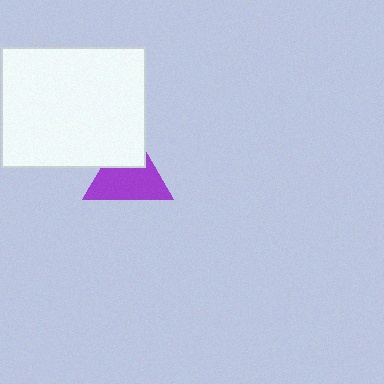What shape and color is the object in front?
The object in front is a white rectangle.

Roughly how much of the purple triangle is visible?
Most of it is visible (roughly 67%).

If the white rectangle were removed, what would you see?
You would see the complete purple triangle.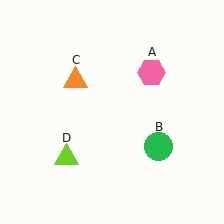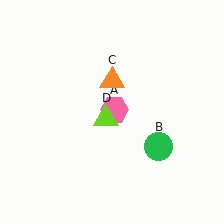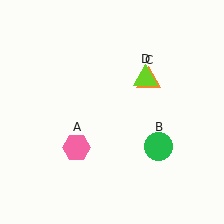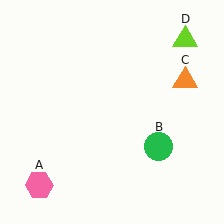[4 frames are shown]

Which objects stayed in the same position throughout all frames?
Green circle (object B) remained stationary.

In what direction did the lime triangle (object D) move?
The lime triangle (object D) moved up and to the right.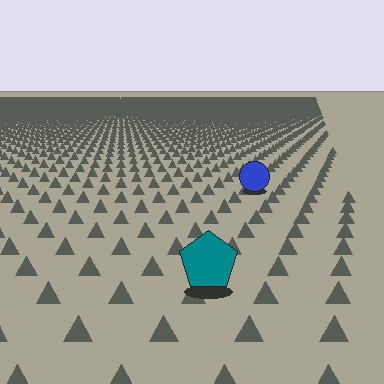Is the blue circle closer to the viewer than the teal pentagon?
No. The teal pentagon is closer — you can tell from the texture gradient: the ground texture is coarser near it.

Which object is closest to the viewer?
The teal pentagon is closest. The texture marks near it are larger and more spread out.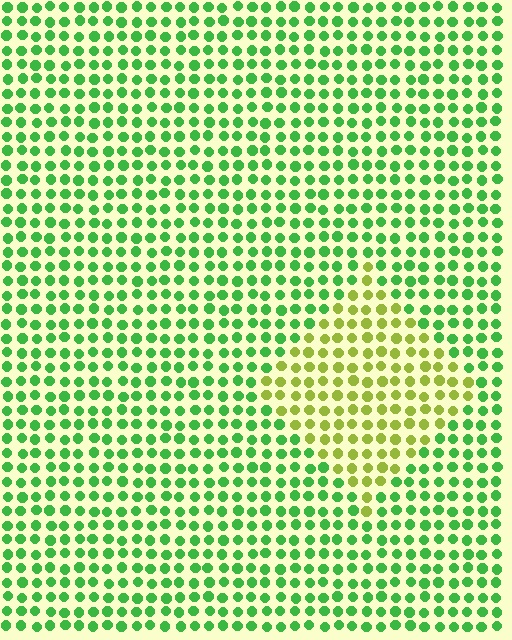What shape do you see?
I see a diamond.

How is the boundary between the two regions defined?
The boundary is defined purely by a slight shift in hue (about 46 degrees). Spacing, size, and orientation are identical on both sides.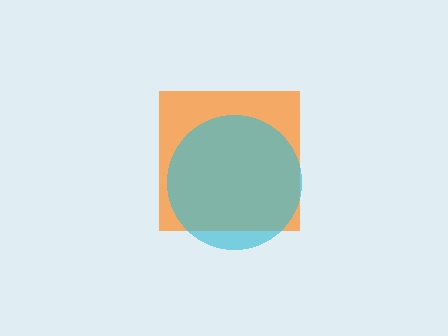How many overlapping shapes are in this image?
There are 2 overlapping shapes in the image.